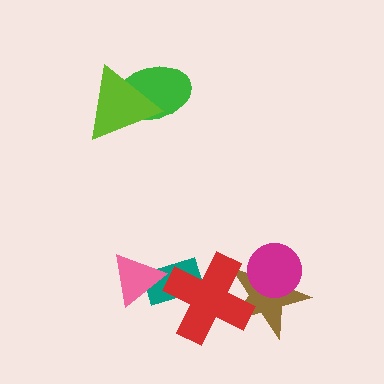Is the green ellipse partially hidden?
Yes, it is partially covered by another shape.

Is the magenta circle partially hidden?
No, no other shape covers it.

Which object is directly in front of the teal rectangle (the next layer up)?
The pink triangle is directly in front of the teal rectangle.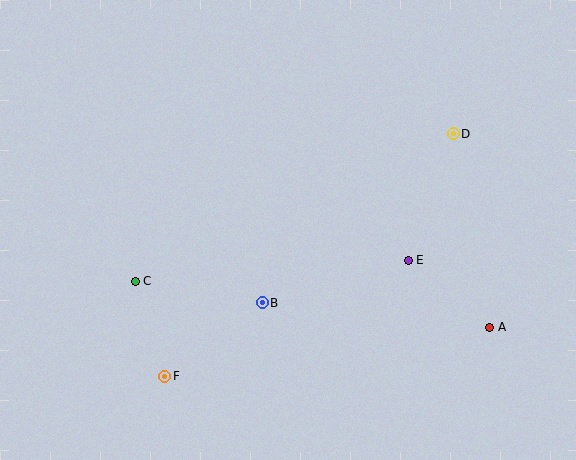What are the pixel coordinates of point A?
Point A is at (490, 327).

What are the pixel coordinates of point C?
Point C is at (135, 281).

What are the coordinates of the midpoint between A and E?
The midpoint between A and E is at (449, 294).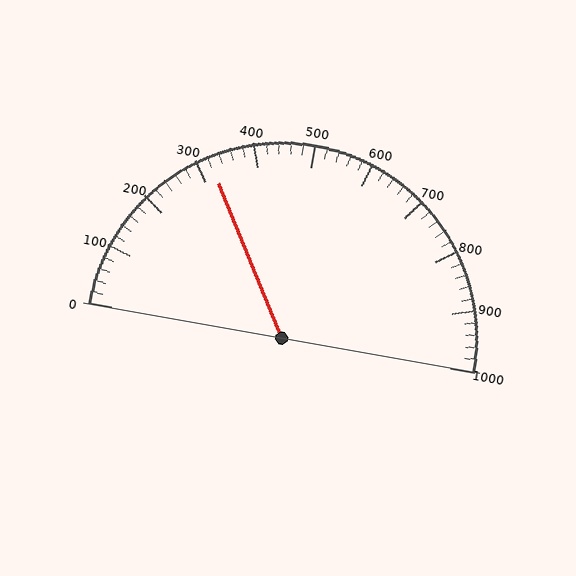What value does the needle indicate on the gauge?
The needle indicates approximately 320.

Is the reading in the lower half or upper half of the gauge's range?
The reading is in the lower half of the range (0 to 1000).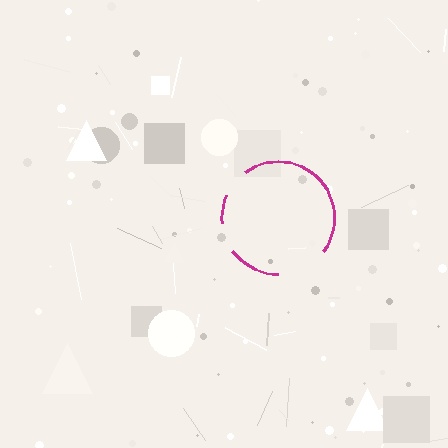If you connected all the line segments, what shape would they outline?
They would outline a circle.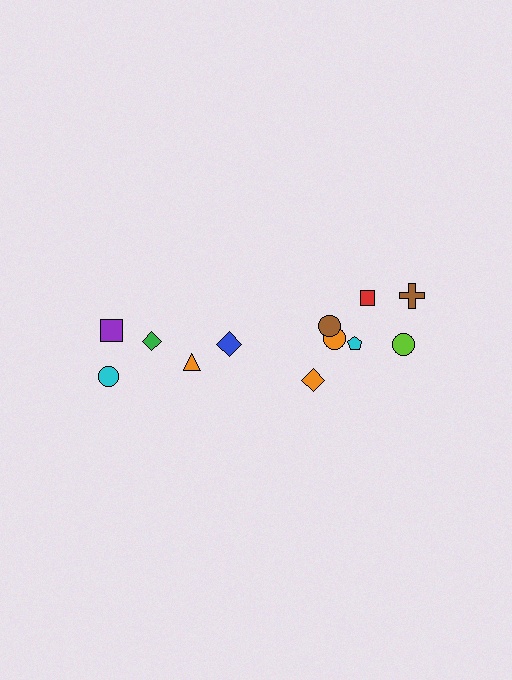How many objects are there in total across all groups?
There are 12 objects.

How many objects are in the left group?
There are 5 objects.